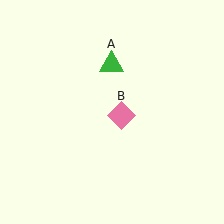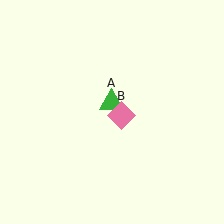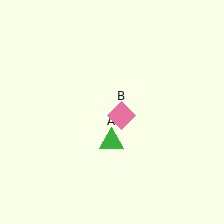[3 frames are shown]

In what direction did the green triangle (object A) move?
The green triangle (object A) moved down.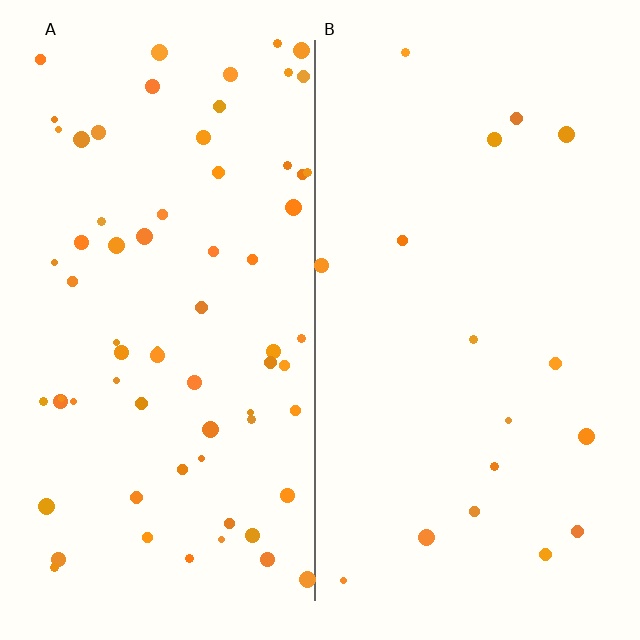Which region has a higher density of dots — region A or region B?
A (the left).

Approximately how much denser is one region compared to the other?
Approximately 4.0× — region A over region B.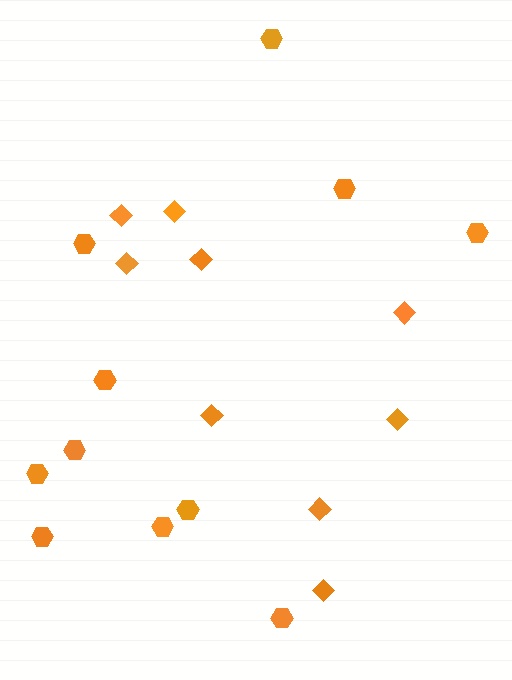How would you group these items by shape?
There are 2 groups: one group of hexagons (11) and one group of diamonds (9).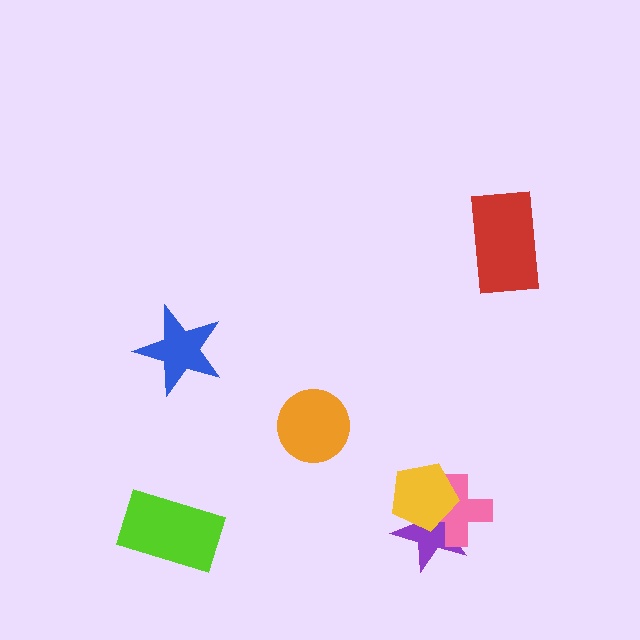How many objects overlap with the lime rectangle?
0 objects overlap with the lime rectangle.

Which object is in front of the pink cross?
The yellow pentagon is in front of the pink cross.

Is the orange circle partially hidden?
No, no other shape covers it.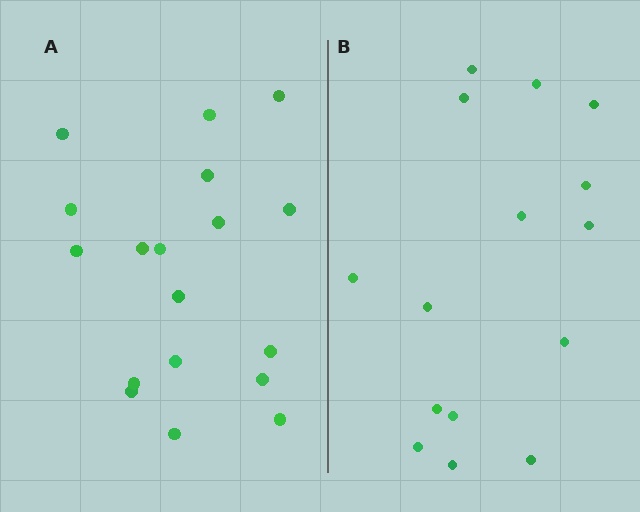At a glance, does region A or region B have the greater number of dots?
Region A (the left region) has more dots.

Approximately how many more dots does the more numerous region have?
Region A has just a few more — roughly 2 or 3 more dots than region B.